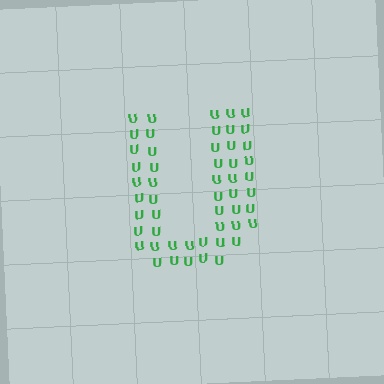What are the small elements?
The small elements are letter U's.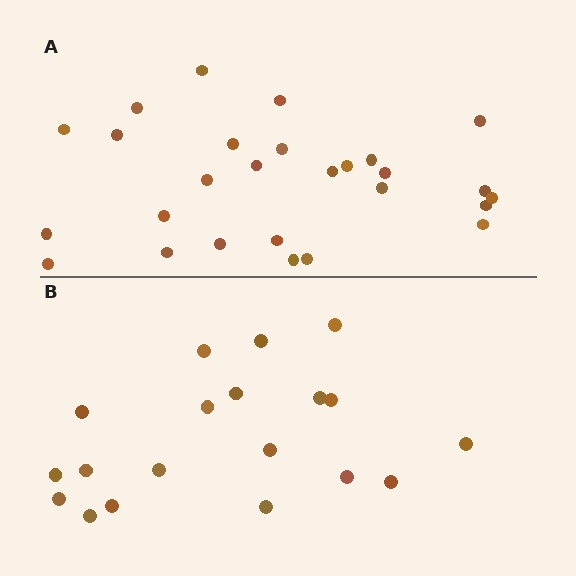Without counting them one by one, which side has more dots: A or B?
Region A (the top region) has more dots.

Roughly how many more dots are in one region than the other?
Region A has roughly 8 or so more dots than region B.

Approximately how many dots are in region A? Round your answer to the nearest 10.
About 30 dots. (The exact count is 27, which rounds to 30.)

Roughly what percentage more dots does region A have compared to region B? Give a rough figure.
About 40% more.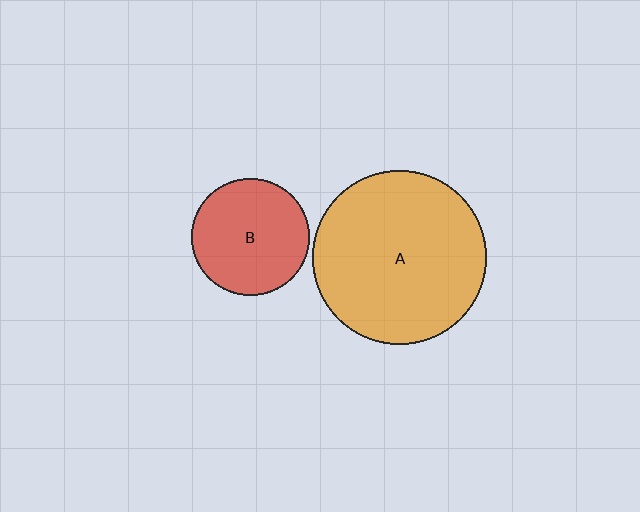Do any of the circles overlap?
No, none of the circles overlap.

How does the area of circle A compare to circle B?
Approximately 2.2 times.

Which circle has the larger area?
Circle A (orange).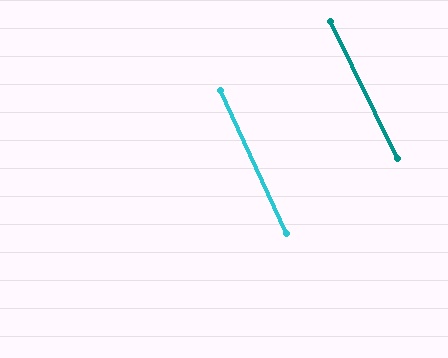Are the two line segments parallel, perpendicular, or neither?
Parallel — their directions differ by only 1.9°.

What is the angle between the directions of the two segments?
Approximately 2 degrees.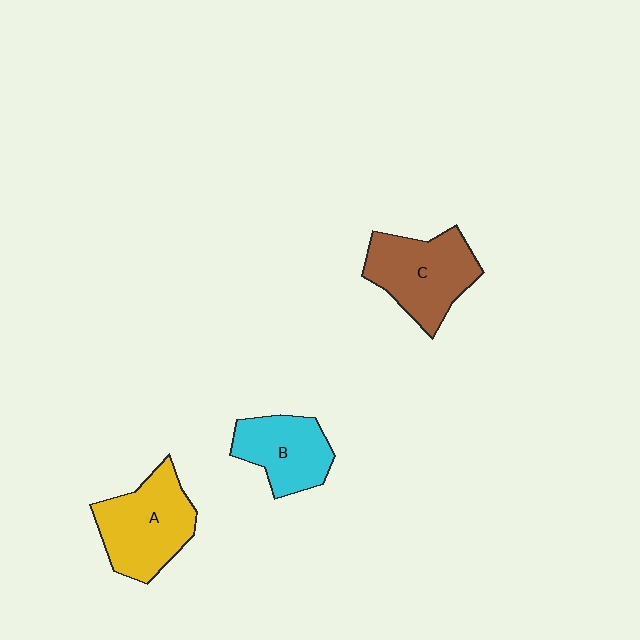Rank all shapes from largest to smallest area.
From largest to smallest: A (yellow), C (brown), B (cyan).